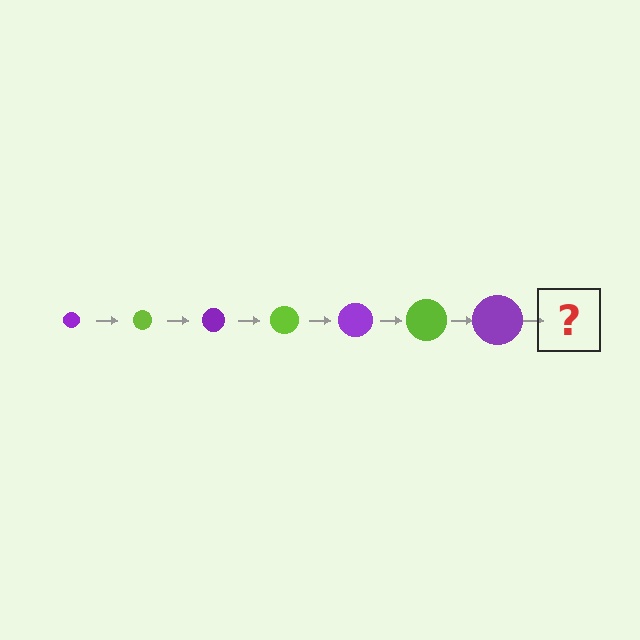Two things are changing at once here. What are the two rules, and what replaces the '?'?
The two rules are that the circle grows larger each step and the color cycles through purple and lime. The '?' should be a lime circle, larger than the previous one.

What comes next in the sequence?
The next element should be a lime circle, larger than the previous one.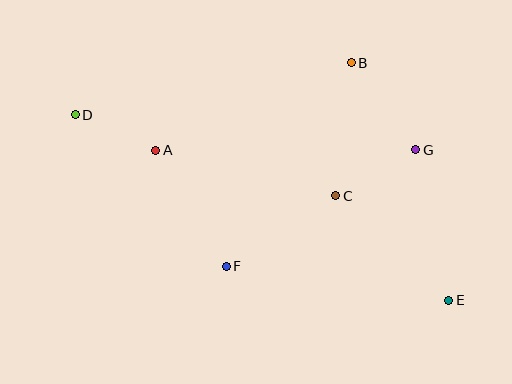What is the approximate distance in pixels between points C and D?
The distance between C and D is approximately 273 pixels.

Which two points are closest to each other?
Points A and D are closest to each other.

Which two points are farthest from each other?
Points D and E are farthest from each other.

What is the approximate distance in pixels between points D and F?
The distance between D and F is approximately 214 pixels.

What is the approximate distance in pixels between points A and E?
The distance between A and E is approximately 329 pixels.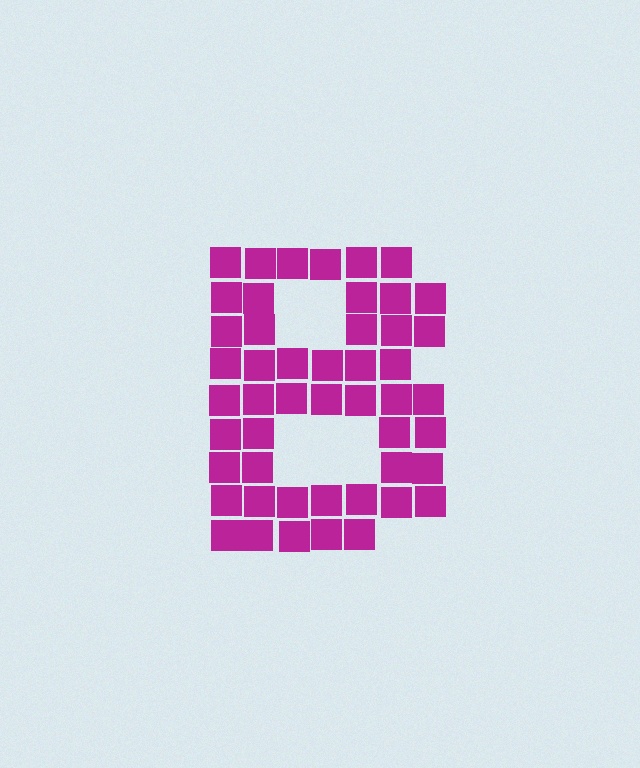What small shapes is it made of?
It is made of small squares.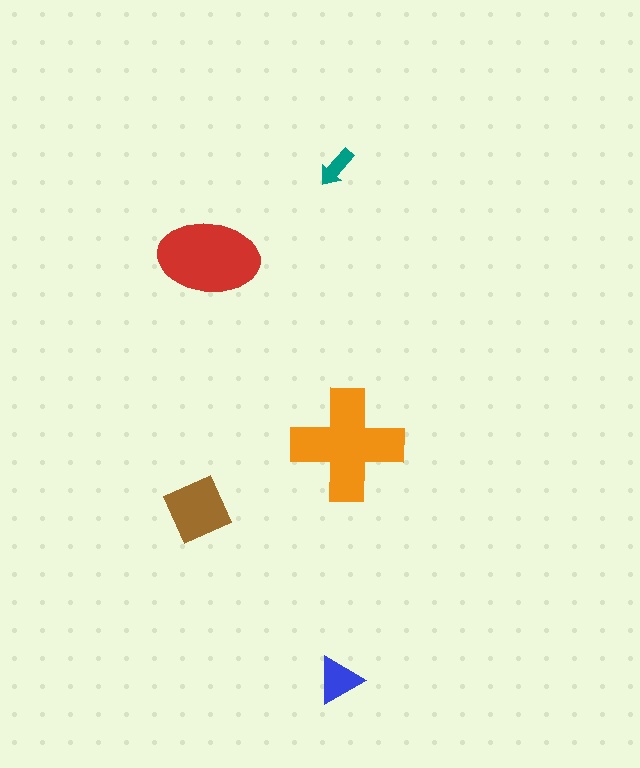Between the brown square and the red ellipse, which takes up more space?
The red ellipse.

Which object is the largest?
The orange cross.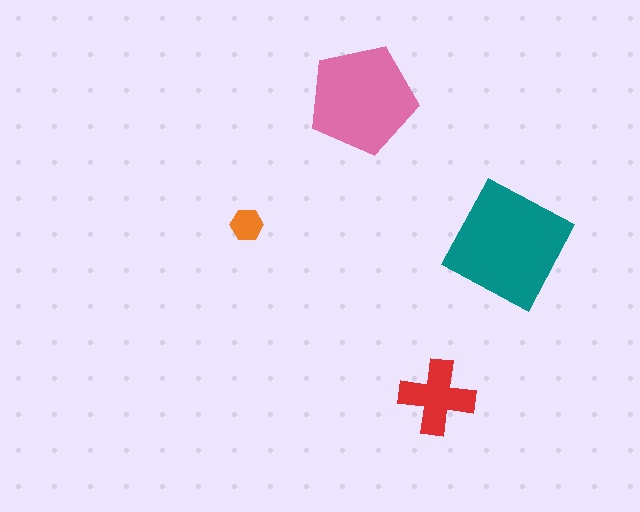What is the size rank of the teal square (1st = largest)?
1st.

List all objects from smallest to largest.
The orange hexagon, the red cross, the pink pentagon, the teal square.